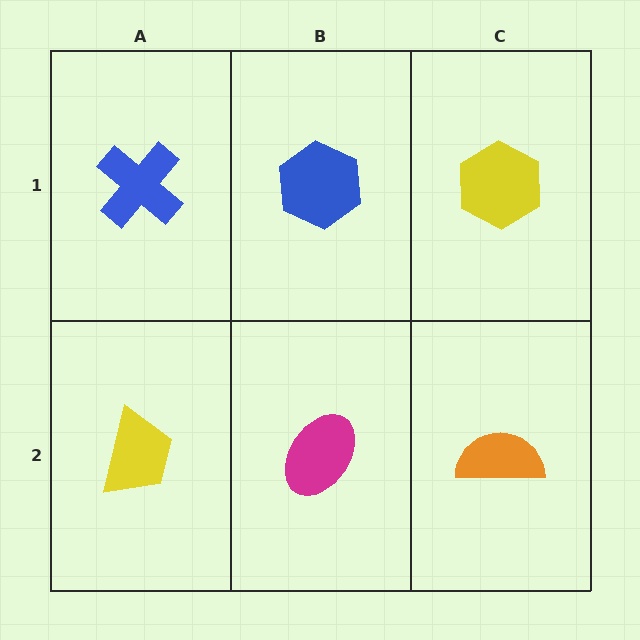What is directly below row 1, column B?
A magenta ellipse.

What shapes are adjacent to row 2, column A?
A blue cross (row 1, column A), a magenta ellipse (row 2, column B).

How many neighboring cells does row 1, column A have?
2.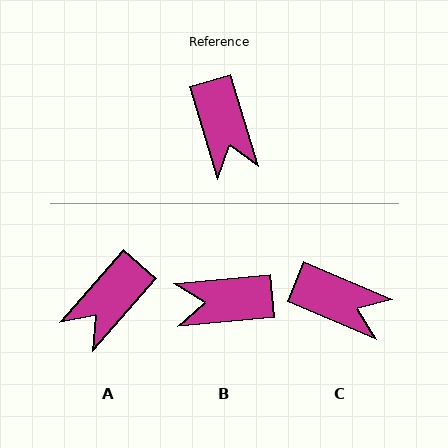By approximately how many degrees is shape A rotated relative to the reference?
Approximately 58 degrees clockwise.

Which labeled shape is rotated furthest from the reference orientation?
B, about 101 degrees away.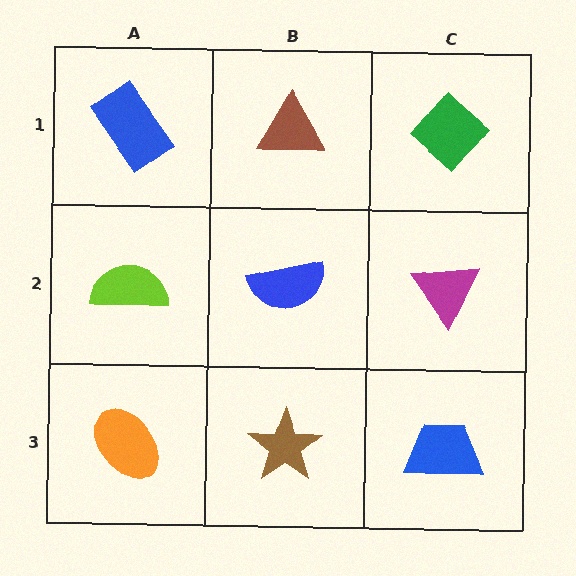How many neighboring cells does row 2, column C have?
3.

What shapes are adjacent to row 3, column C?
A magenta triangle (row 2, column C), a brown star (row 3, column B).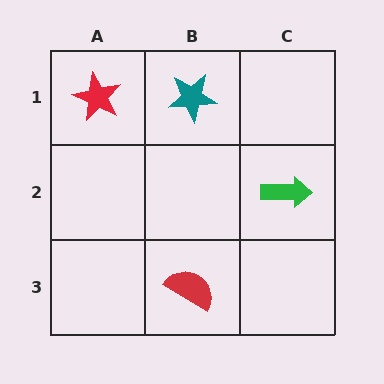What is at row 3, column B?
A red semicircle.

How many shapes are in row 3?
1 shape.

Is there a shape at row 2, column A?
No, that cell is empty.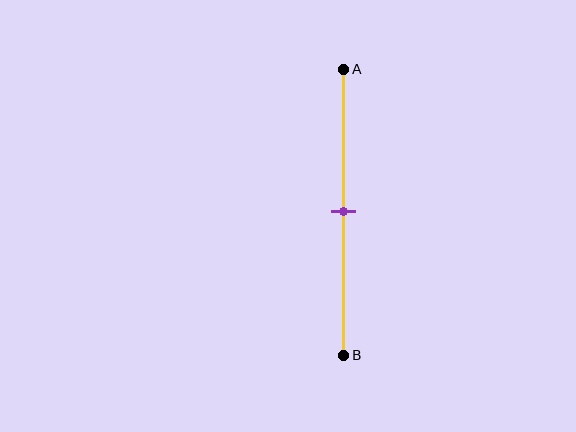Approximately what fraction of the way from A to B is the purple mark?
The purple mark is approximately 50% of the way from A to B.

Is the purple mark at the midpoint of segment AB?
Yes, the mark is approximately at the midpoint.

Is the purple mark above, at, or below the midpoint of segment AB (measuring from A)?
The purple mark is approximately at the midpoint of segment AB.